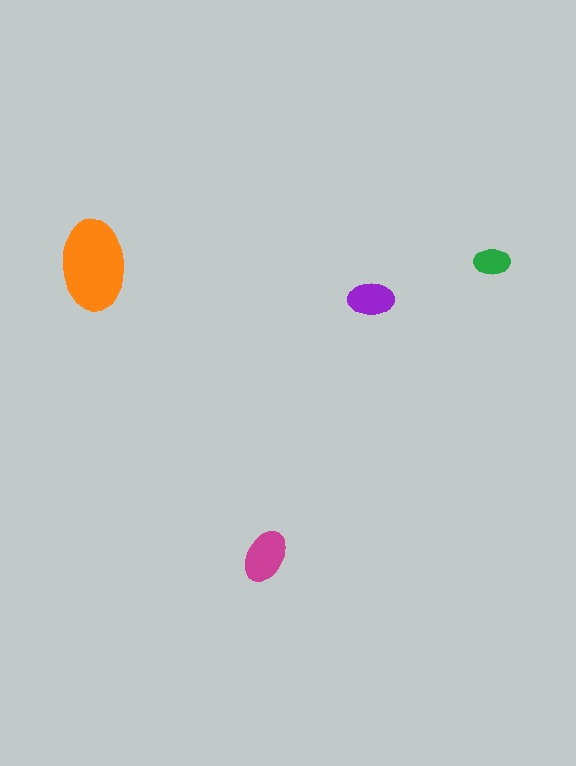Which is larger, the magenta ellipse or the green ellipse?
The magenta one.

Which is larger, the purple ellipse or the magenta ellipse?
The magenta one.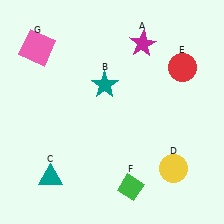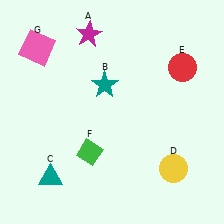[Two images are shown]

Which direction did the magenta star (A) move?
The magenta star (A) moved left.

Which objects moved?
The objects that moved are: the magenta star (A), the green diamond (F).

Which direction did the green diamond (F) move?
The green diamond (F) moved left.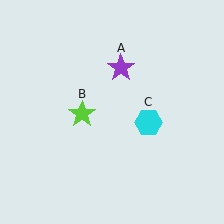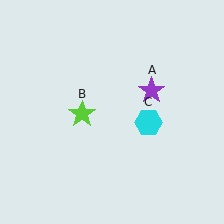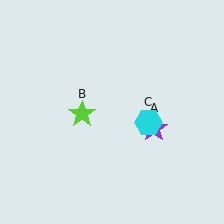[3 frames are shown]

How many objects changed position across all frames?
1 object changed position: purple star (object A).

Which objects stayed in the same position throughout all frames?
Lime star (object B) and cyan hexagon (object C) remained stationary.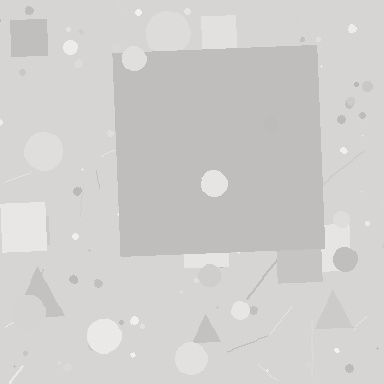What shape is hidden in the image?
A square is hidden in the image.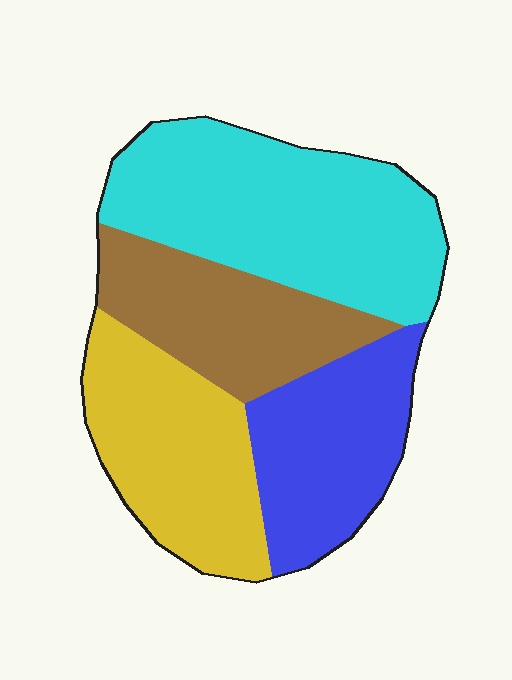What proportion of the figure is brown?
Brown covers 20% of the figure.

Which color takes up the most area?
Cyan, at roughly 35%.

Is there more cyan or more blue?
Cyan.